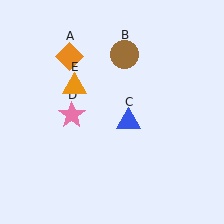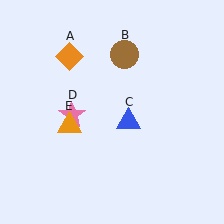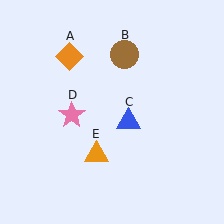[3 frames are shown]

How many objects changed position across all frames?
1 object changed position: orange triangle (object E).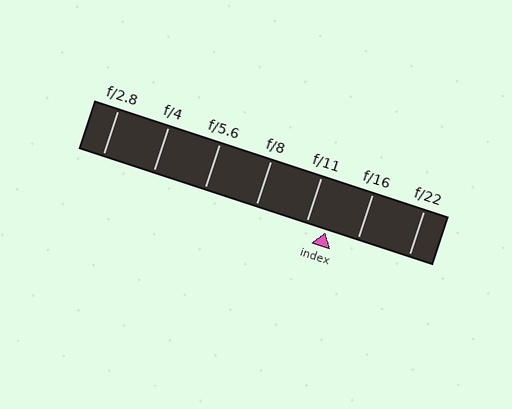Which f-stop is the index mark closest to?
The index mark is closest to f/11.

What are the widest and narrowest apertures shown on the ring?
The widest aperture shown is f/2.8 and the narrowest is f/22.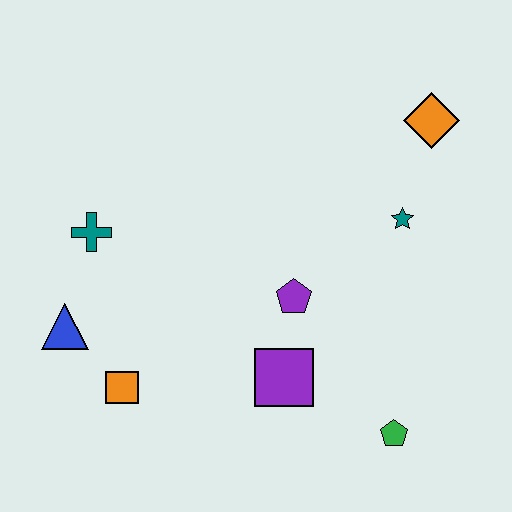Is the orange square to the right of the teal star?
No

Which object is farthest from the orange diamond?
The blue triangle is farthest from the orange diamond.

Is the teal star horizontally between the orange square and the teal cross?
No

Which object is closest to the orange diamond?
The teal star is closest to the orange diamond.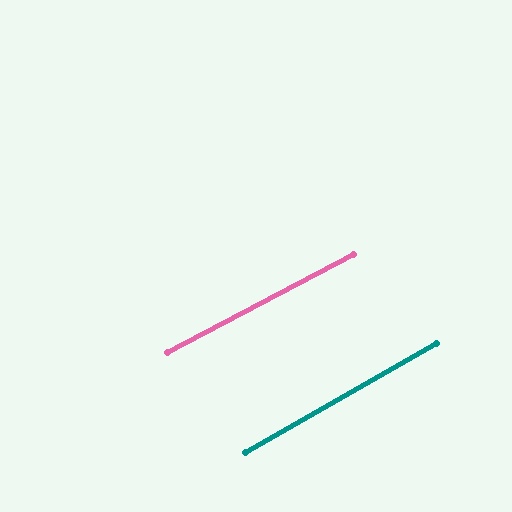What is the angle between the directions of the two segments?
Approximately 2 degrees.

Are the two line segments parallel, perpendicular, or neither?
Parallel — their directions differ by only 1.8°.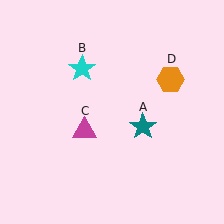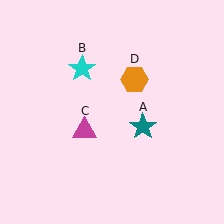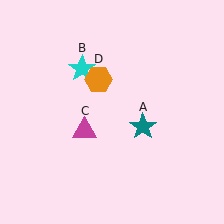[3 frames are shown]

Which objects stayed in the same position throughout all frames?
Teal star (object A) and cyan star (object B) and magenta triangle (object C) remained stationary.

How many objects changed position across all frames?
1 object changed position: orange hexagon (object D).